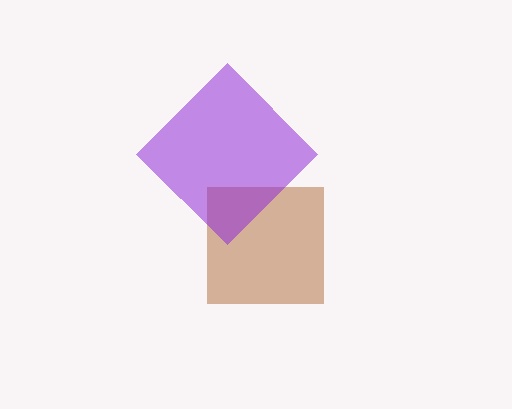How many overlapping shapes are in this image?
There are 2 overlapping shapes in the image.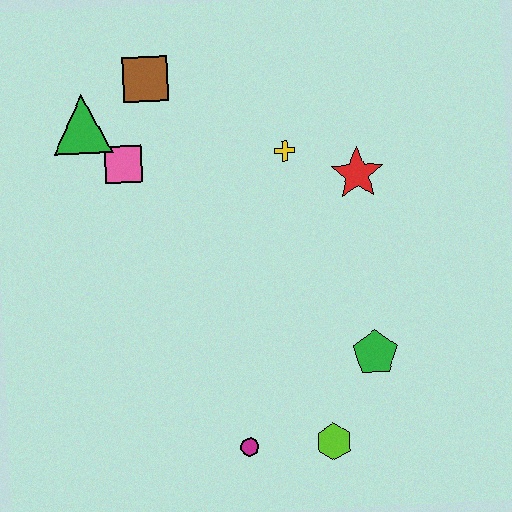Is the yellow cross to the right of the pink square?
Yes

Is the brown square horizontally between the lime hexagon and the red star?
No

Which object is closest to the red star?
The yellow cross is closest to the red star.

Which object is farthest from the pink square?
The lime hexagon is farthest from the pink square.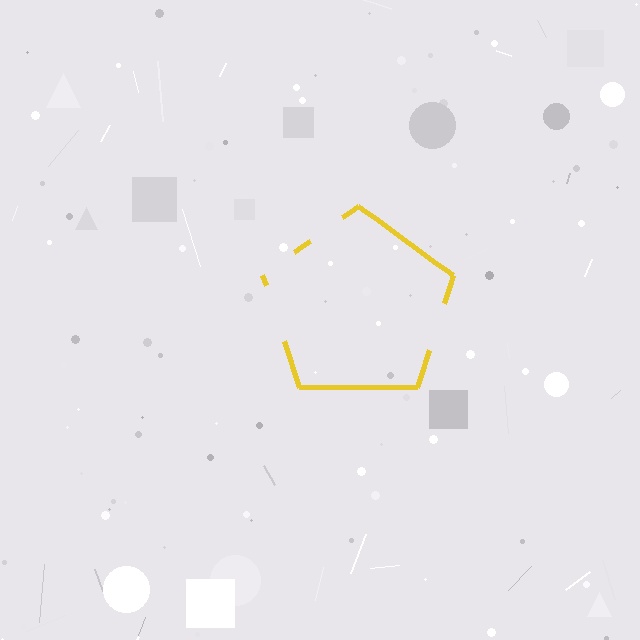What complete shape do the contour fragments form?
The contour fragments form a pentagon.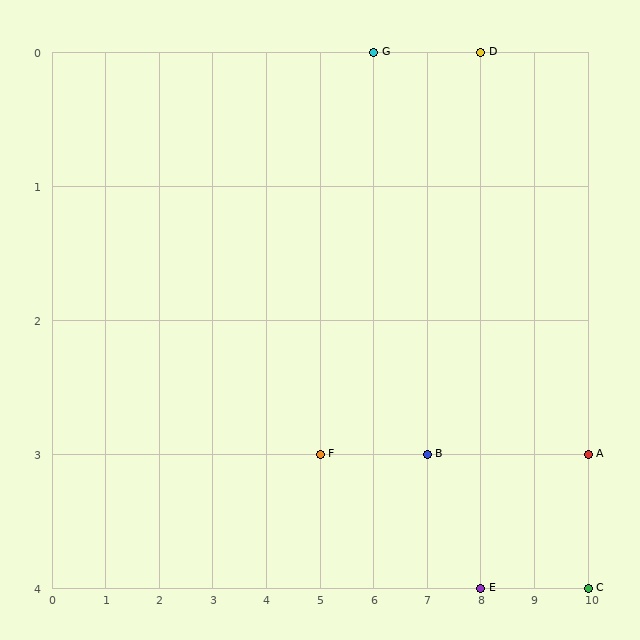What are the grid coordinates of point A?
Point A is at grid coordinates (10, 3).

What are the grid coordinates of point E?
Point E is at grid coordinates (8, 4).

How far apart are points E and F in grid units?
Points E and F are 3 columns and 1 row apart (about 3.2 grid units diagonally).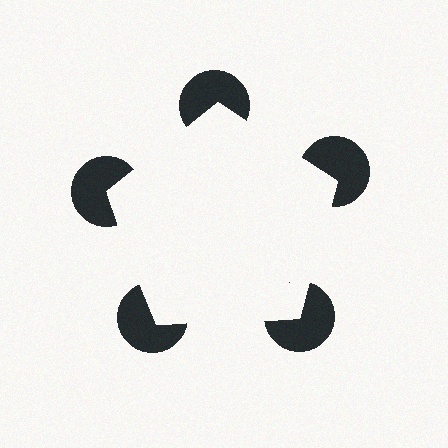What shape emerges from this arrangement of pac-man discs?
An illusory pentagon — its edges are inferred from the aligned wedge cuts in the pac-man discs, not physically drawn.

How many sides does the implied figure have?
5 sides.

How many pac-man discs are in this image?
There are 5 — one at each vertex of the illusory pentagon.